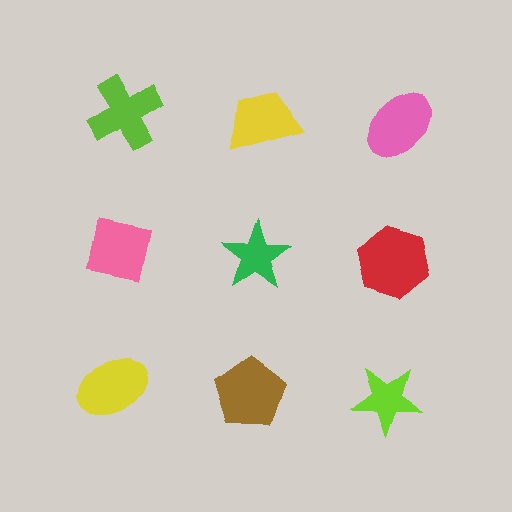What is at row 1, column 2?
A yellow trapezoid.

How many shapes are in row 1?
3 shapes.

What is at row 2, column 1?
A pink square.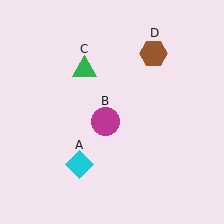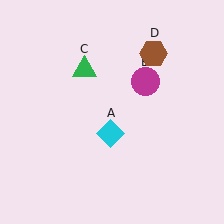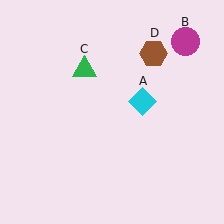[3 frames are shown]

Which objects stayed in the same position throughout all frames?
Green triangle (object C) and brown hexagon (object D) remained stationary.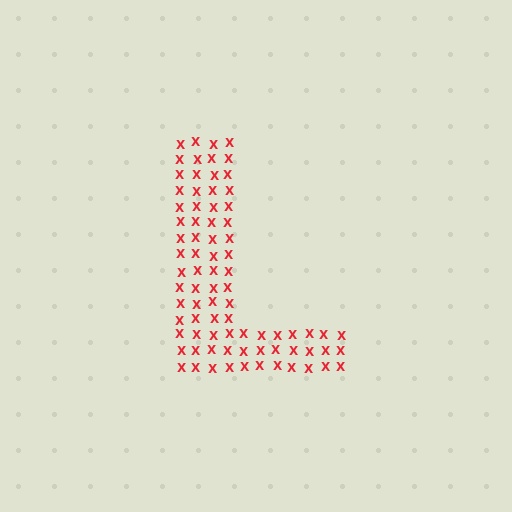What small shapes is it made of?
It is made of small letter X's.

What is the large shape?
The large shape is the letter L.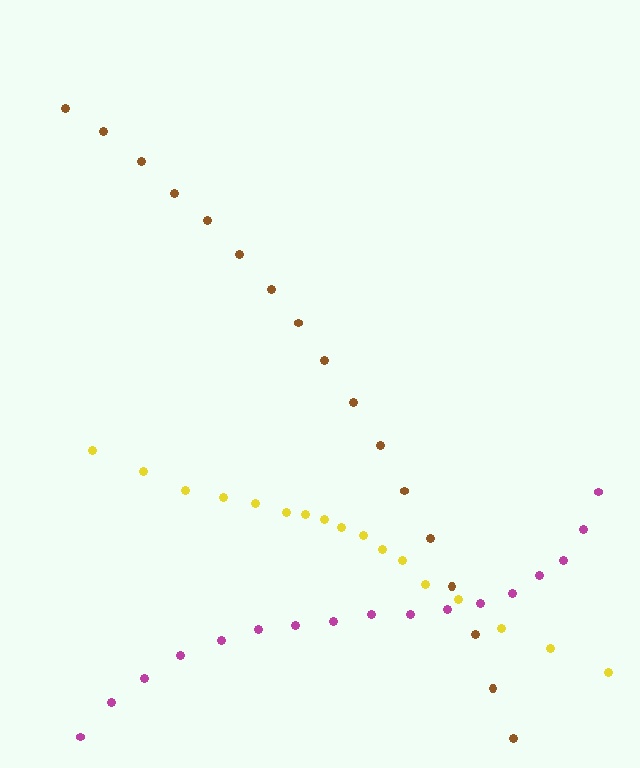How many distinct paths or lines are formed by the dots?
There are 3 distinct paths.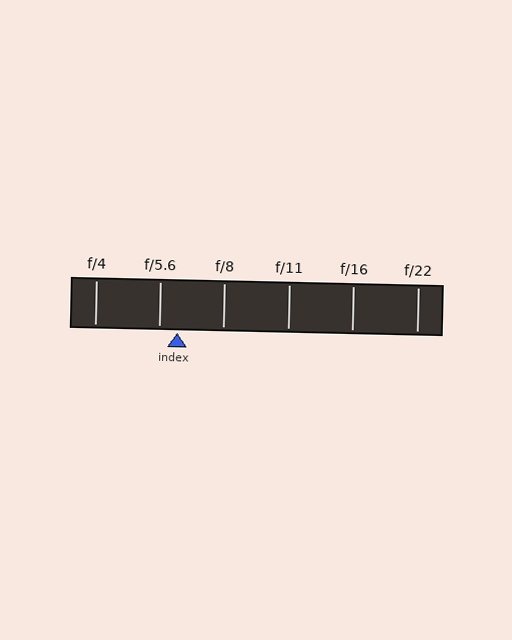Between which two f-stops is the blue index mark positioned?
The index mark is between f/5.6 and f/8.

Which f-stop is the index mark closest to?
The index mark is closest to f/5.6.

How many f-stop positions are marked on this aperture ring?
There are 6 f-stop positions marked.